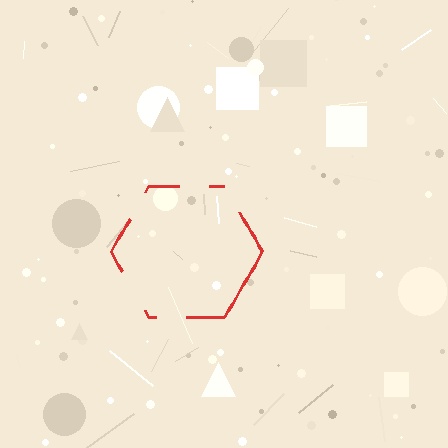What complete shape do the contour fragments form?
The contour fragments form a hexagon.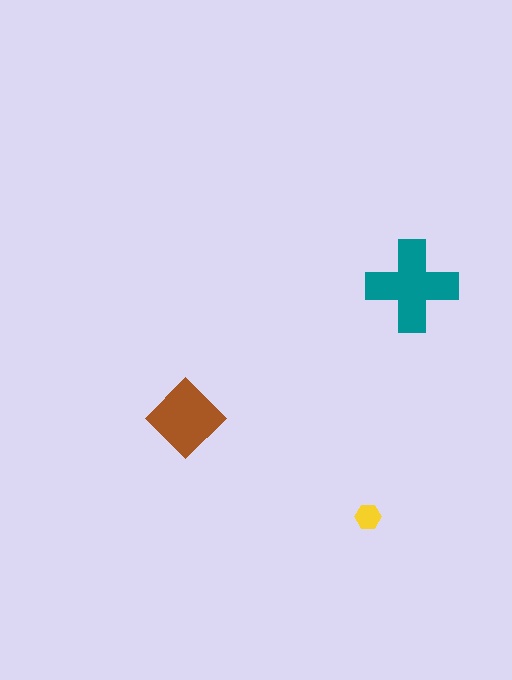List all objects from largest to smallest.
The teal cross, the brown diamond, the yellow hexagon.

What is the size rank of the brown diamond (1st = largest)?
2nd.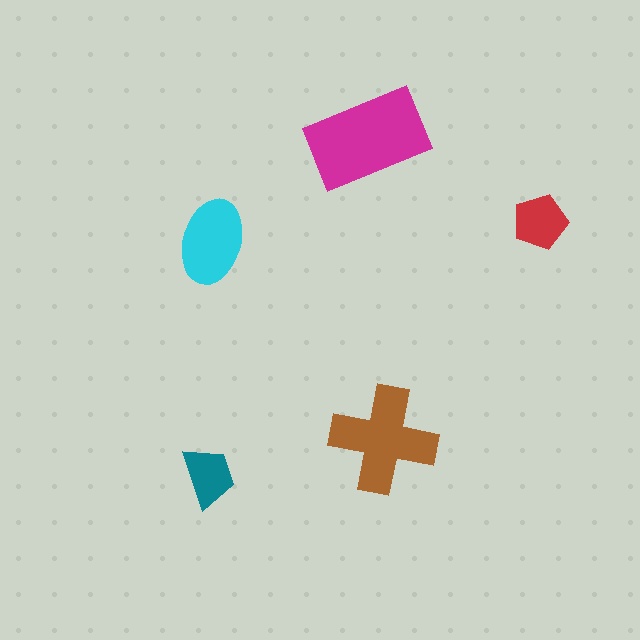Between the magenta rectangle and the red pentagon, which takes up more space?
The magenta rectangle.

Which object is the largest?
The magenta rectangle.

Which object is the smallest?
The teal trapezoid.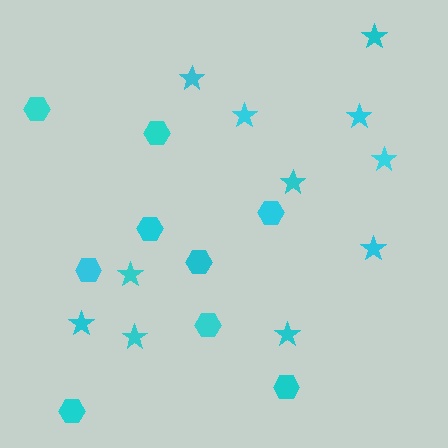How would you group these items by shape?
There are 2 groups: one group of stars (11) and one group of hexagons (9).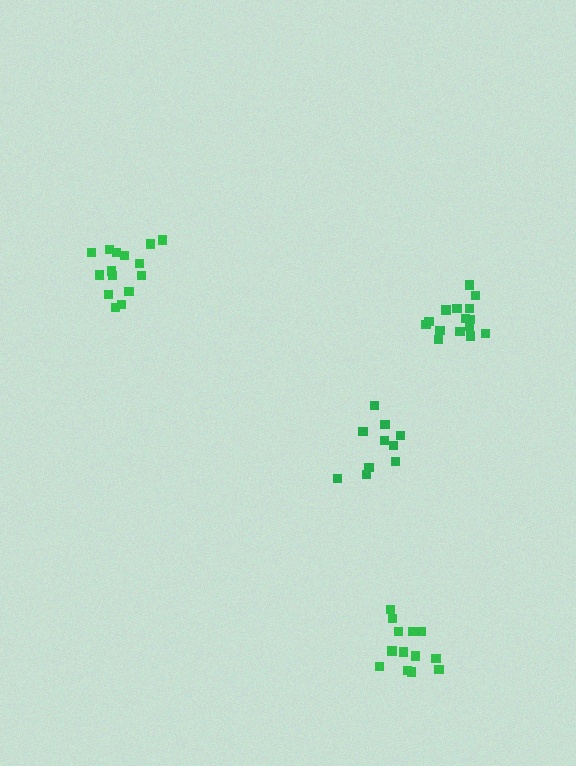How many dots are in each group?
Group 1: 15 dots, Group 2: 15 dots, Group 3: 13 dots, Group 4: 10 dots (53 total).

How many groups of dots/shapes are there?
There are 4 groups.